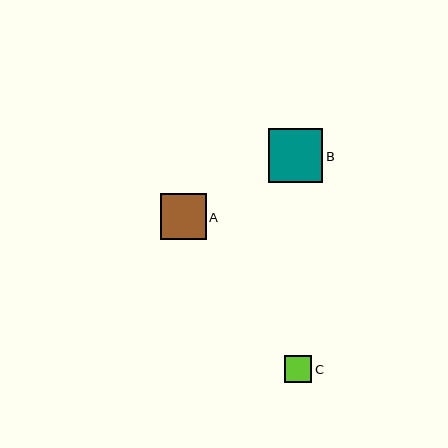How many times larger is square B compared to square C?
Square B is approximately 2.0 times the size of square C.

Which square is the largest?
Square B is the largest with a size of approximately 54 pixels.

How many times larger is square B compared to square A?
Square B is approximately 1.2 times the size of square A.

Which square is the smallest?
Square C is the smallest with a size of approximately 27 pixels.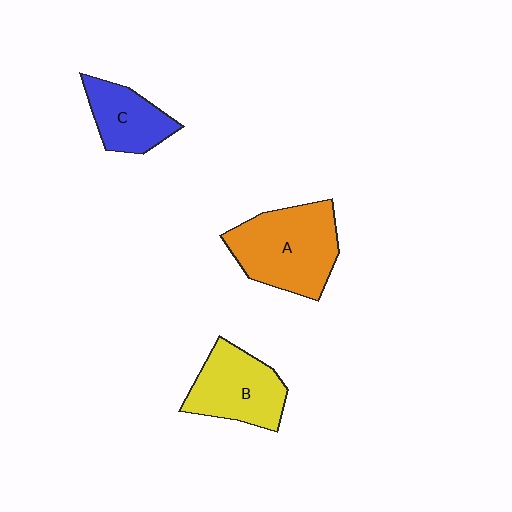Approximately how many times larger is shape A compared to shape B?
Approximately 1.3 times.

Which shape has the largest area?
Shape A (orange).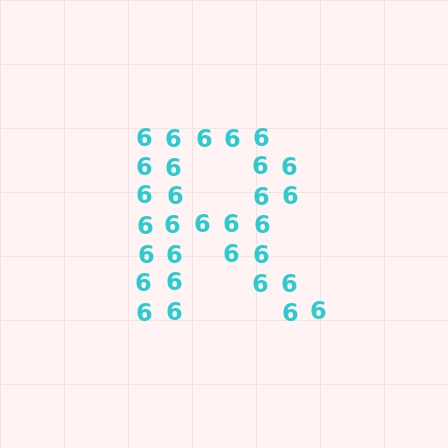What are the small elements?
The small elements are digit 6's.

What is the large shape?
The large shape is the letter R.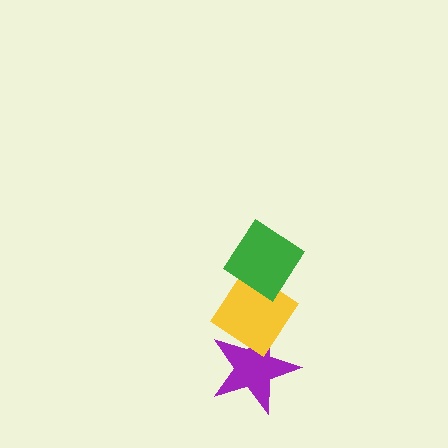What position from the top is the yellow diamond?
The yellow diamond is 2nd from the top.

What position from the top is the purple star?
The purple star is 3rd from the top.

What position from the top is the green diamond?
The green diamond is 1st from the top.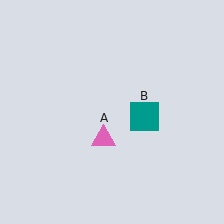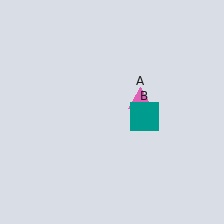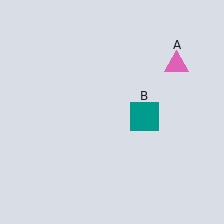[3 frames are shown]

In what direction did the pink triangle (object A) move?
The pink triangle (object A) moved up and to the right.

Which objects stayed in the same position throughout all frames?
Teal square (object B) remained stationary.